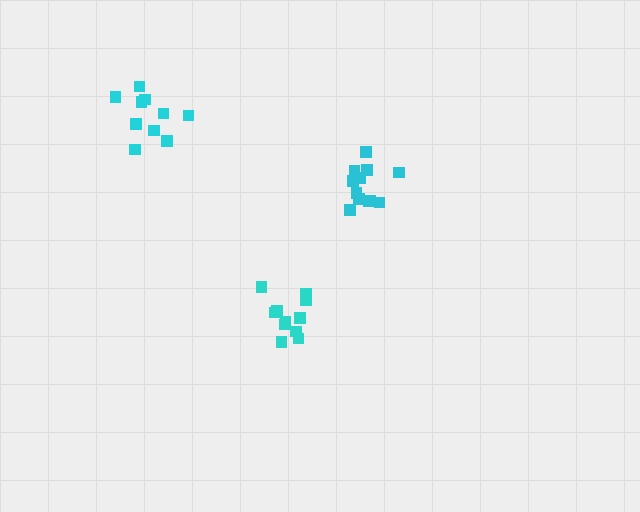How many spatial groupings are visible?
There are 3 spatial groupings.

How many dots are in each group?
Group 1: 10 dots, Group 2: 11 dots, Group 3: 13 dots (34 total).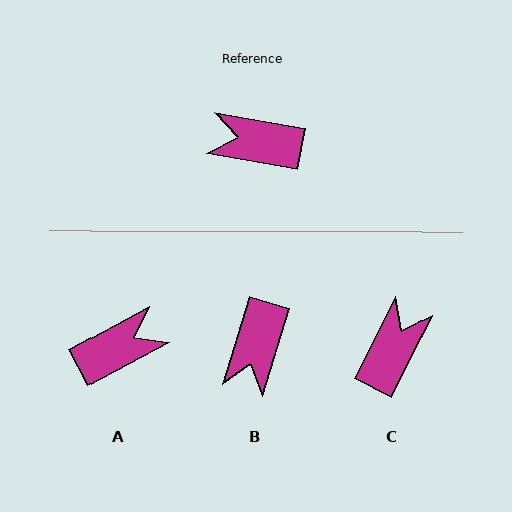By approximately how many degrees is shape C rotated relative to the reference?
Approximately 106 degrees clockwise.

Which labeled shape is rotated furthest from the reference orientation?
A, about 142 degrees away.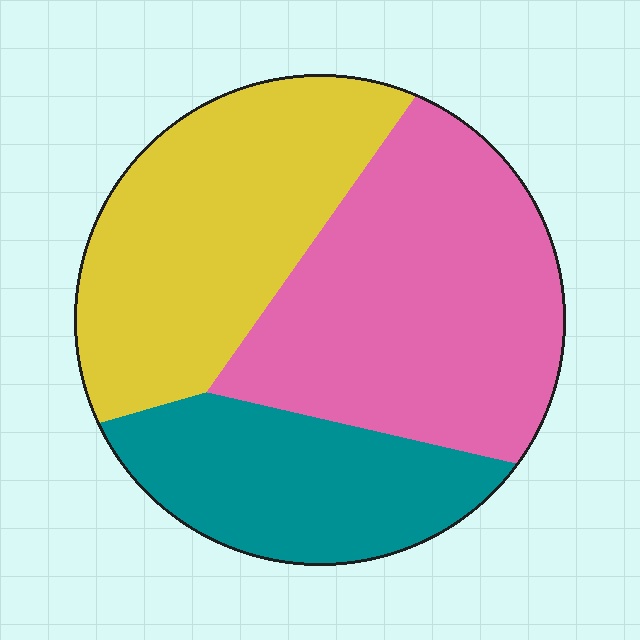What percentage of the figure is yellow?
Yellow covers about 35% of the figure.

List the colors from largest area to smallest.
From largest to smallest: pink, yellow, teal.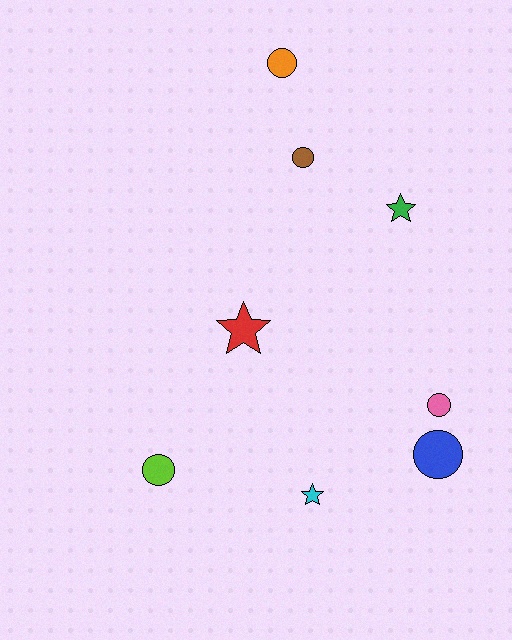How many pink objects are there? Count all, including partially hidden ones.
There is 1 pink object.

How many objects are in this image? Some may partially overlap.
There are 8 objects.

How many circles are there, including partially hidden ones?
There are 5 circles.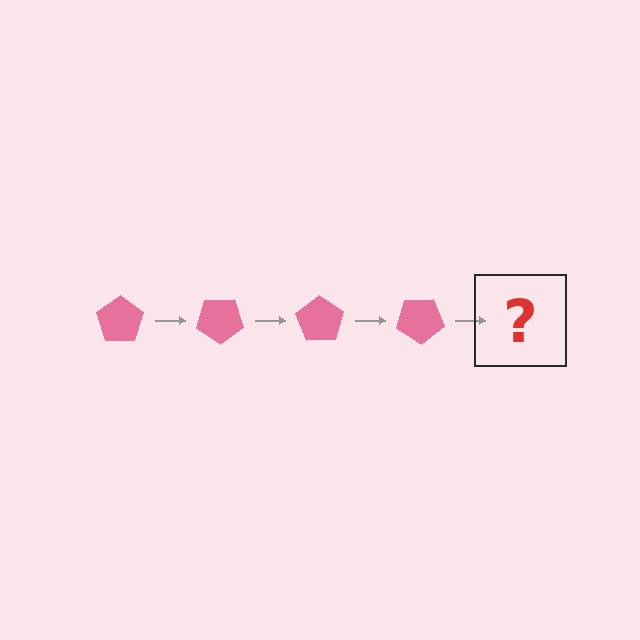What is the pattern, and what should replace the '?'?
The pattern is that the pentagon rotates 35 degrees each step. The '?' should be a pink pentagon rotated 140 degrees.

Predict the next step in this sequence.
The next step is a pink pentagon rotated 140 degrees.